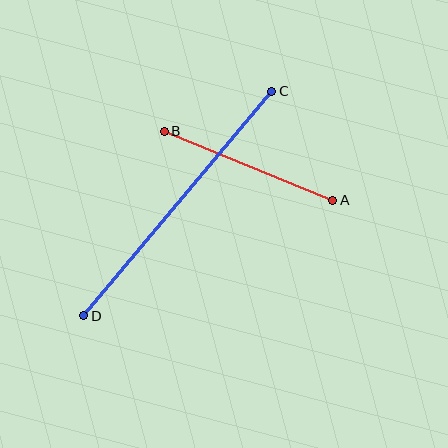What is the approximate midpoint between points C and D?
The midpoint is at approximately (178, 203) pixels.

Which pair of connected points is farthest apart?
Points C and D are farthest apart.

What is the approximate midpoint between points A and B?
The midpoint is at approximately (248, 166) pixels.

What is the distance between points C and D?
The distance is approximately 293 pixels.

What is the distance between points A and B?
The distance is approximately 182 pixels.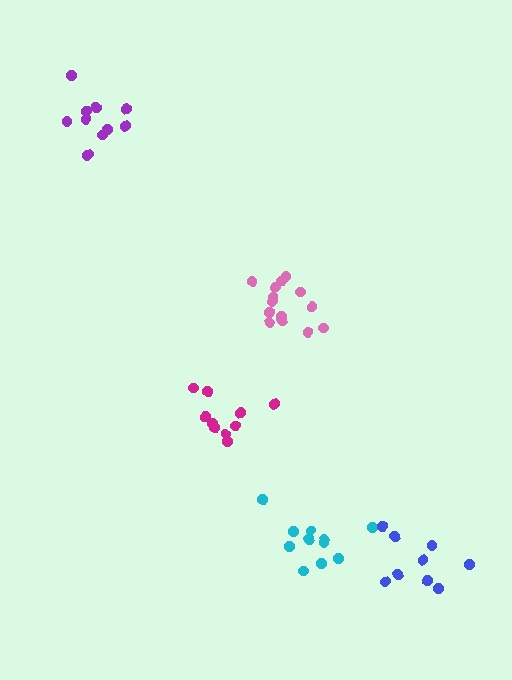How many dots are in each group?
Group 1: 11 dots, Group 2: 14 dots, Group 3: 10 dots, Group 4: 9 dots, Group 5: 11 dots (55 total).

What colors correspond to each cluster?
The clusters are colored: cyan, pink, magenta, blue, purple.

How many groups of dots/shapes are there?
There are 5 groups.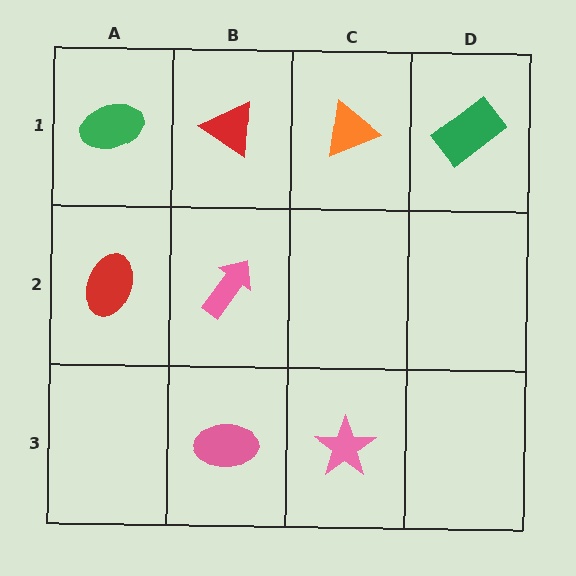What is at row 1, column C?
An orange triangle.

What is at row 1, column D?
A green rectangle.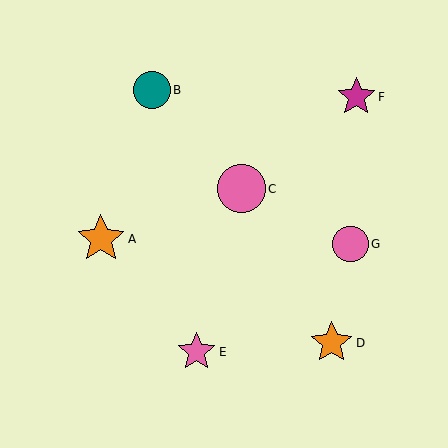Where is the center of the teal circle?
The center of the teal circle is at (152, 90).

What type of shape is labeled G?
Shape G is a pink circle.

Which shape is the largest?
The pink circle (labeled C) is the largest.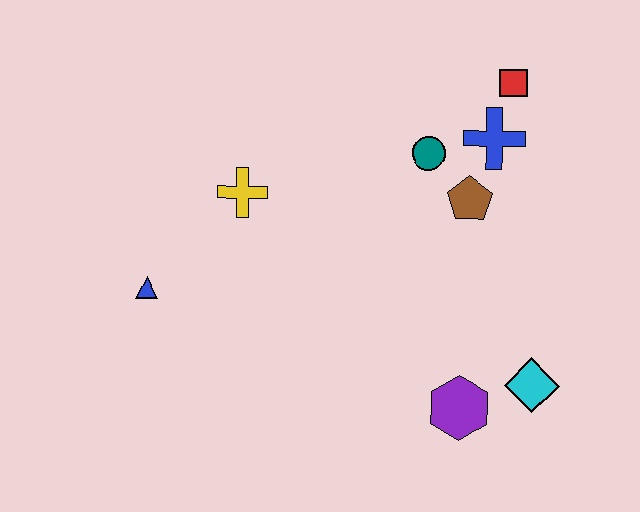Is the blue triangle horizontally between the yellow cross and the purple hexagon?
No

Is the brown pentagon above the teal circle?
No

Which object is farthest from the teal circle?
The blue triangle is farthest from the teal circle.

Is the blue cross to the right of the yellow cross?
Yes